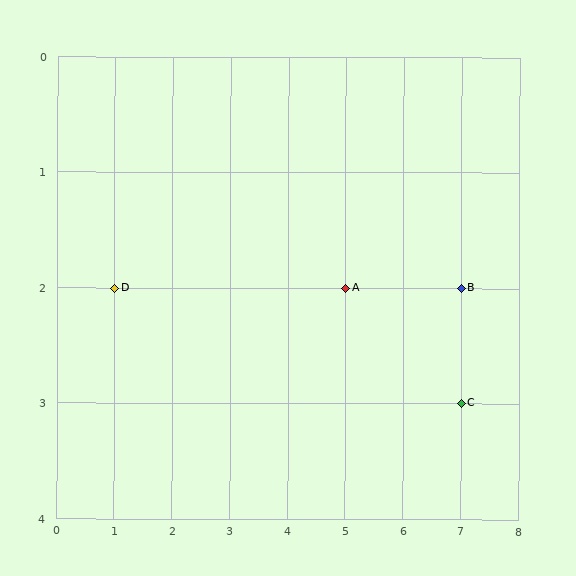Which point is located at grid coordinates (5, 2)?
Point A is at (5, 2).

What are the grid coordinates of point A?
Point A is at grid coordinates (5, 2).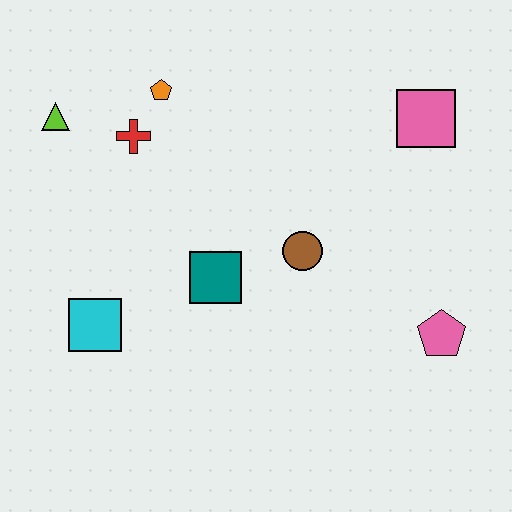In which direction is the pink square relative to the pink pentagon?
The pink square is above the pink pentagon.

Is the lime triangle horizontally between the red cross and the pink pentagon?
No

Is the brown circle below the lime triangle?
Yes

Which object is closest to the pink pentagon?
The brown circle is closest to the pink pentagon.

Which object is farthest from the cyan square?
The pink square is farthest from the cyan square.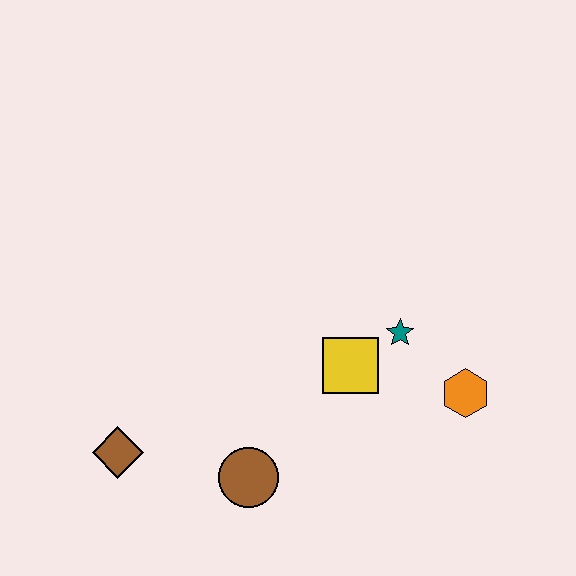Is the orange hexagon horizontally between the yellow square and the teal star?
No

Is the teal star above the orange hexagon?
Yes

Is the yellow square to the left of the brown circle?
No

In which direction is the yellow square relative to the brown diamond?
The yellow square is to the right of the brown diamond.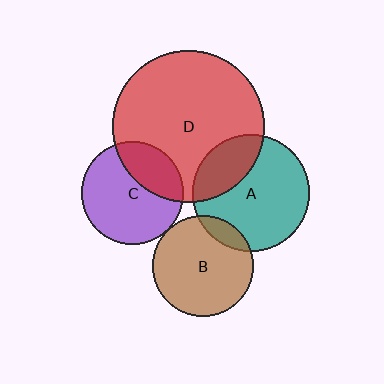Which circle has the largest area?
Circle D (red).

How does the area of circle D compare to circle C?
Approximately 2.2 times.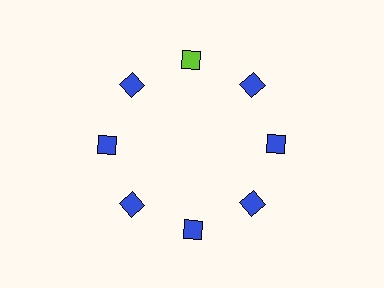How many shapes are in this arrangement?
There are 8 shapes arranged in a ring pattern.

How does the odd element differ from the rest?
It has a different color: lime instead of blue.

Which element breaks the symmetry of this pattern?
The lime diamond at roughly the 12 o'clock position breaks the symmetry. All other shapes are blue diamonds.